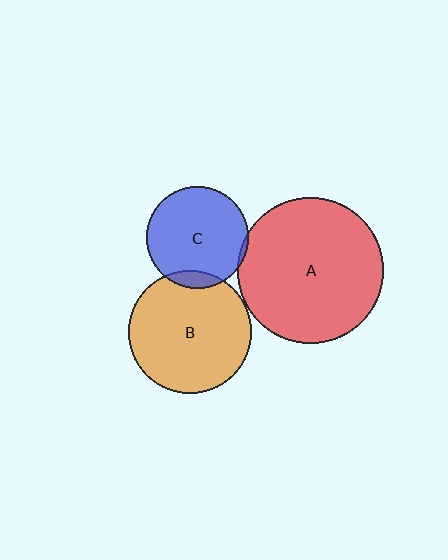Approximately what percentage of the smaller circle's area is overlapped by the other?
Approximately 10%.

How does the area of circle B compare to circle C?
Approximately 1.5 times.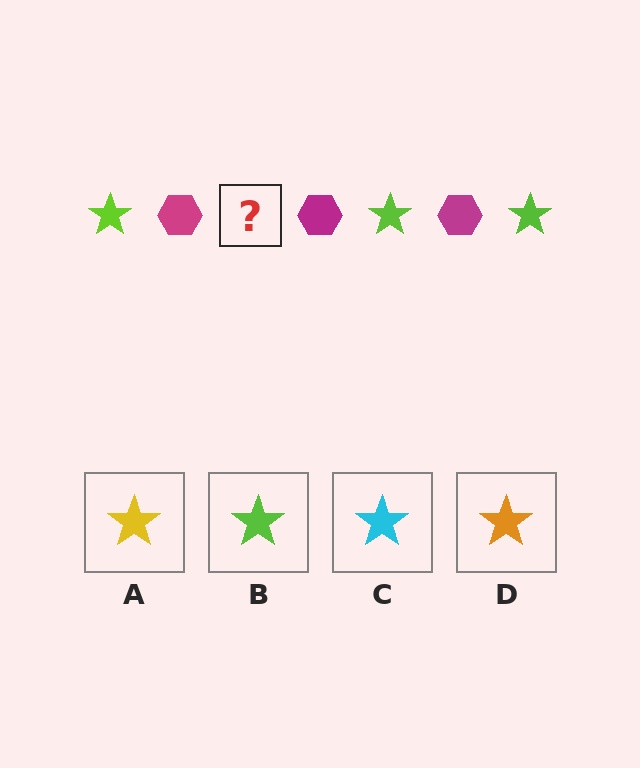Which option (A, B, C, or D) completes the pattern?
B.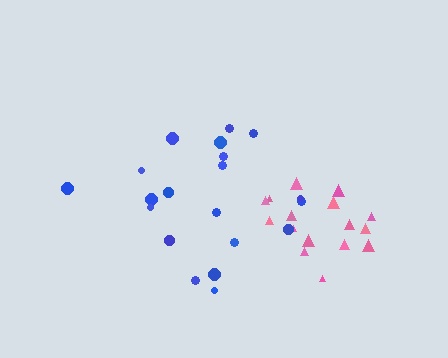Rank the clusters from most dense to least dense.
pink, blue.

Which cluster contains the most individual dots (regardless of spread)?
Blue (20).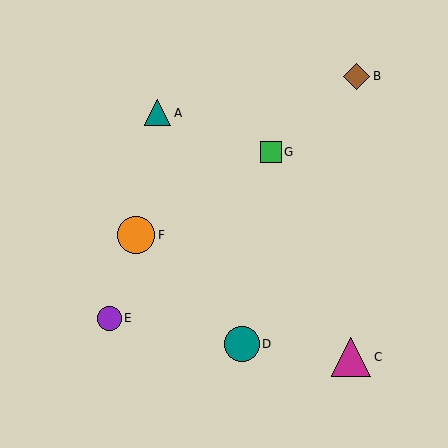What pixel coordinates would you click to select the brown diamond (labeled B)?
Click at (357, 76) to select the brown diamond B.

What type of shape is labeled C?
Shape C is a magenta triangle.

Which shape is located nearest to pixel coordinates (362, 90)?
The brown diamond (labeled B) at (357, 76) is nearest to that location.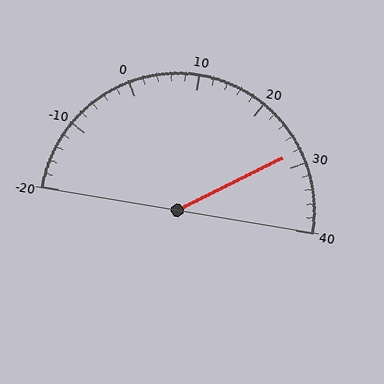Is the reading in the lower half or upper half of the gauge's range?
The reading is in the upper half of the range (-20 to 40).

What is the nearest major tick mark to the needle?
The nearest major tick mark is 30.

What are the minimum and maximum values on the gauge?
The gauge ranges from -20 to 40.